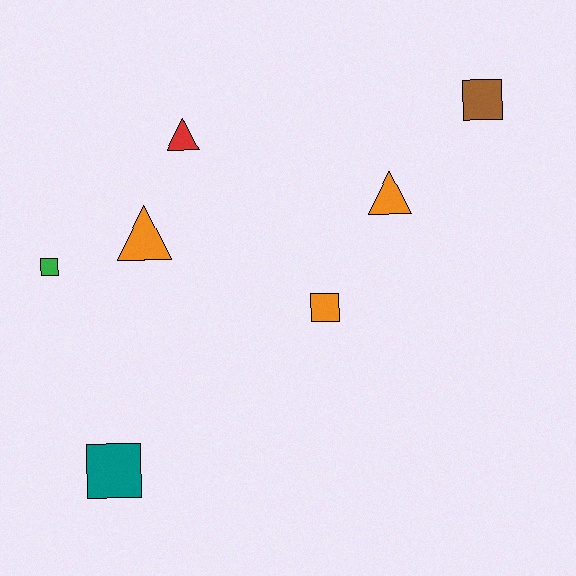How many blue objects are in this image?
There are no blue objects.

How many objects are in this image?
There are 7 objects.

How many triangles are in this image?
There are 3 triangles.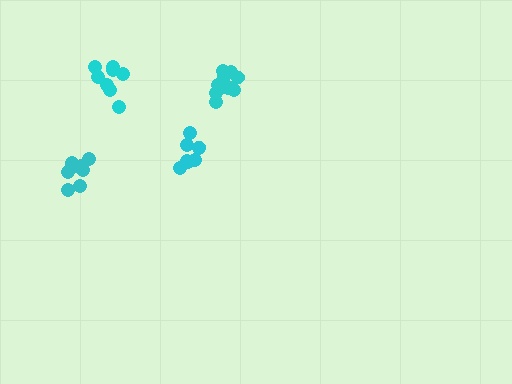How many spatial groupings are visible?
There are 4 spatial groupings.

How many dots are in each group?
Group 1: 8 dots, Group 2: 9 dots, Group 3: 12 dots, Group 4: 8 dots (37 total).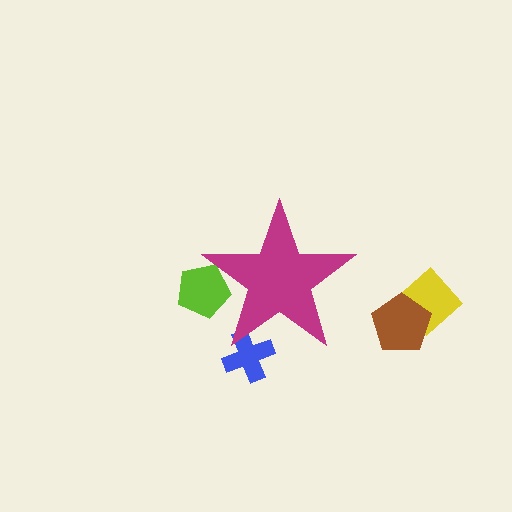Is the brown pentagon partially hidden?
No, the brown pentagon is fully visible.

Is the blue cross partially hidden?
Yes, the blue cross is partially hidden behind the magenta star.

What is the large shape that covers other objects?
A magenta star.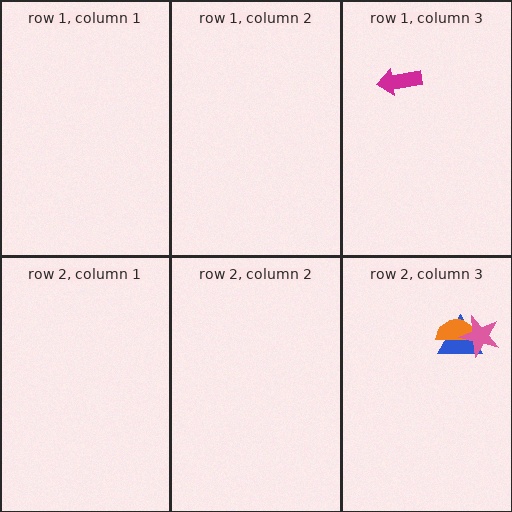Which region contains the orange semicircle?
The row 2, column 3 region.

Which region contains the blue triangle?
The row 2, column 3 region.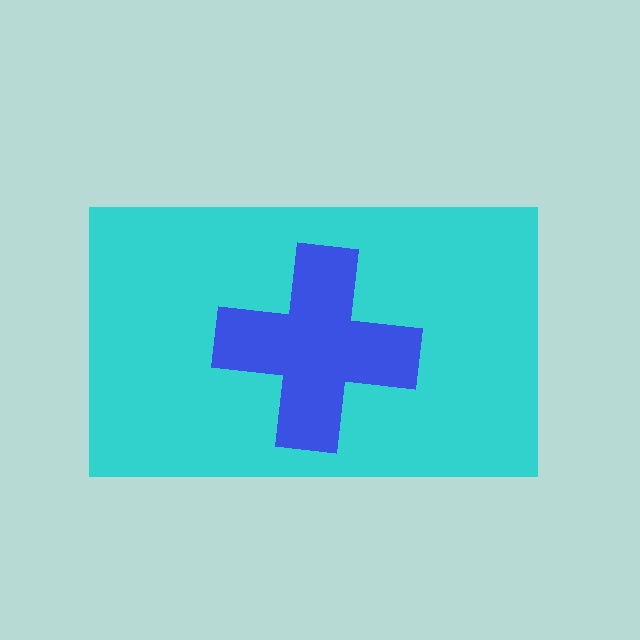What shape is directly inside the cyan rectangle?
The blue cross.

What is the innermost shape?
The blue cross.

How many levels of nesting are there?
2.